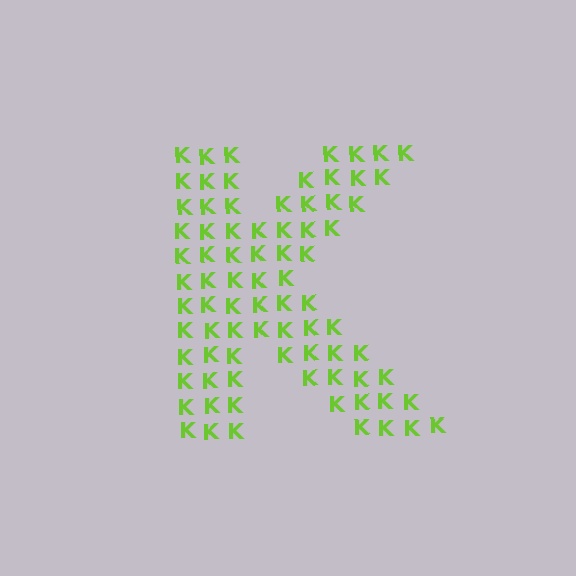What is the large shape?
The large shape is the letter K.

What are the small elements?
The small elements are letter K's.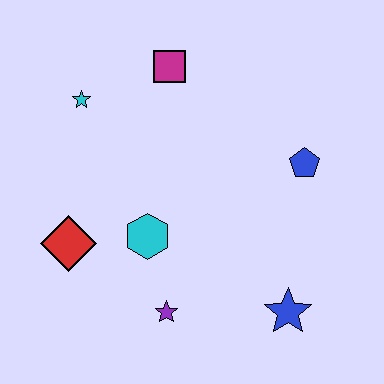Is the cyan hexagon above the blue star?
Yes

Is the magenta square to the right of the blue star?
No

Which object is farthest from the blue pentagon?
The red diamond is farthest from the blue pentagon.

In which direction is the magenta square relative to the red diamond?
The magenta square is above the red diamond.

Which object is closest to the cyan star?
The magenta square is closest to the cyan star.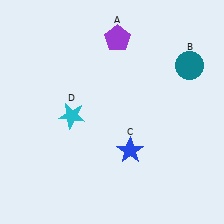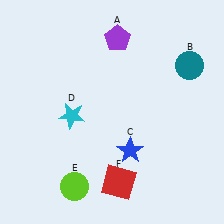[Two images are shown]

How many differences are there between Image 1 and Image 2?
There are 2 differences between the two images.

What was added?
A lime circle (E), a red square (F) were added in Image 2.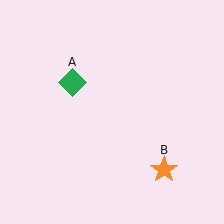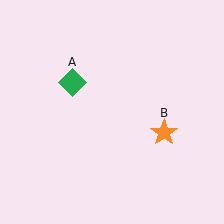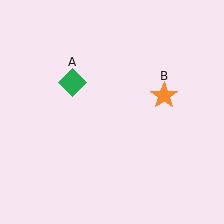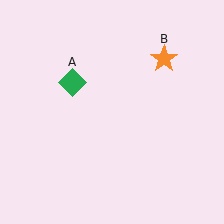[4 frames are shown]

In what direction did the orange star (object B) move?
The orange star (object B) moved up.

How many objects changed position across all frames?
1 object changed position: orange star (object B).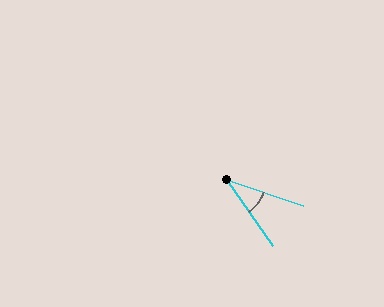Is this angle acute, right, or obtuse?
It is acute.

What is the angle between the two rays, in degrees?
Approximately 36 degrees.